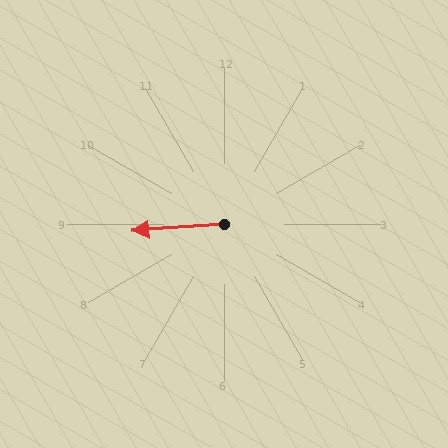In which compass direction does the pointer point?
West.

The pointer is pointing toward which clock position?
Roughly 9 o'clock.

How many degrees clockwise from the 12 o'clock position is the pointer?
Approximately 266 degrees.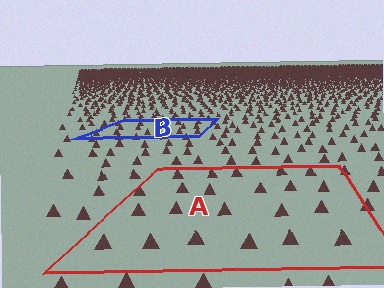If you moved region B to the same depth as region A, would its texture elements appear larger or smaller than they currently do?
They would appear larger. At a closer depth, the same texture elements are projected at a bigger on-screen size.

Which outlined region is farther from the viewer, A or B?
Region B is farther from the viewer — the texture elements inside it appear smaller and more densely packed.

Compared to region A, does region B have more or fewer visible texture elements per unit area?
Region B has more texture elements per unit area — they are packed more densely because it is farther away.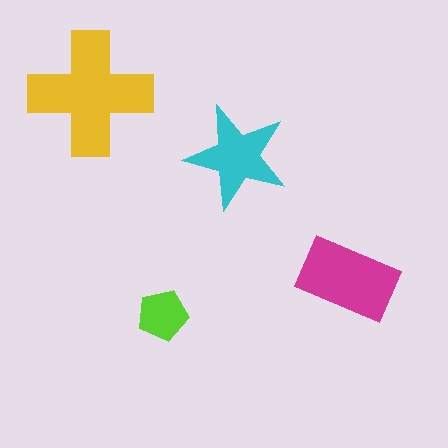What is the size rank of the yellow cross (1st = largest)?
1st.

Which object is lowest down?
The lime pentagon is bottommost.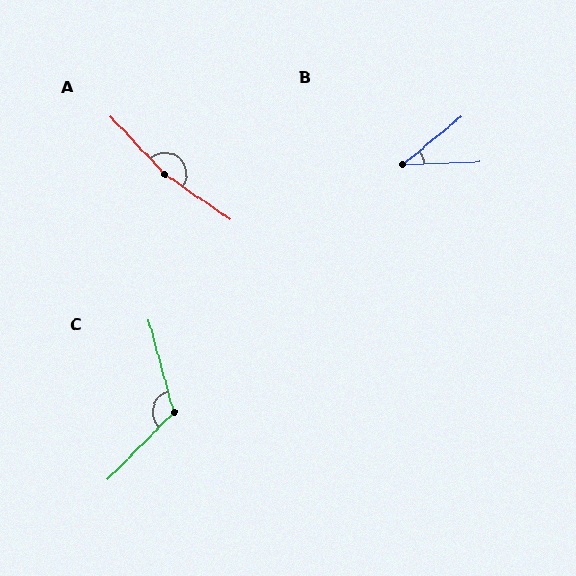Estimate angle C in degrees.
Approximately 121 degrees.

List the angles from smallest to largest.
B (37°), C (121°), A (168°).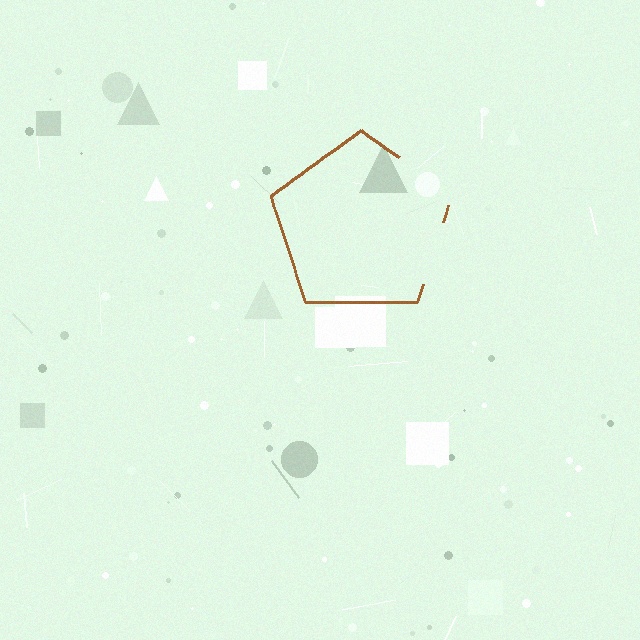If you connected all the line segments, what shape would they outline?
They would outline a pentagon.